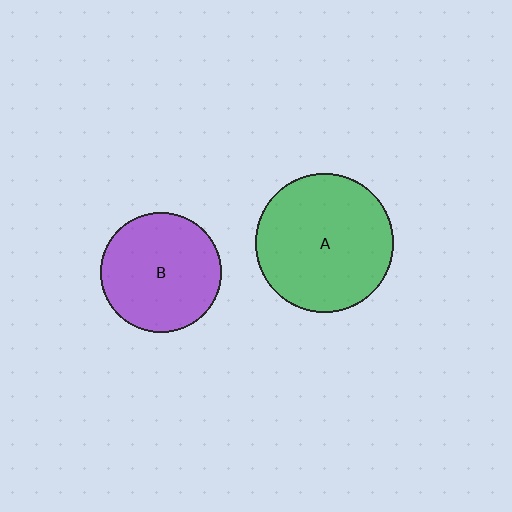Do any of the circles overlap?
No, none of the circles overlap.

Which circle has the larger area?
Circle A (green).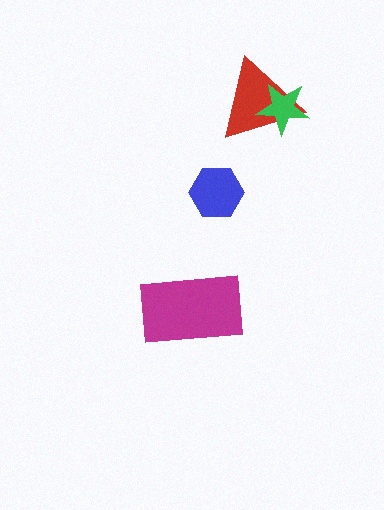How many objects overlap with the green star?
1 object overlaps with the green star.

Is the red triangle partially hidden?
Yes, it is partially covered by another shape.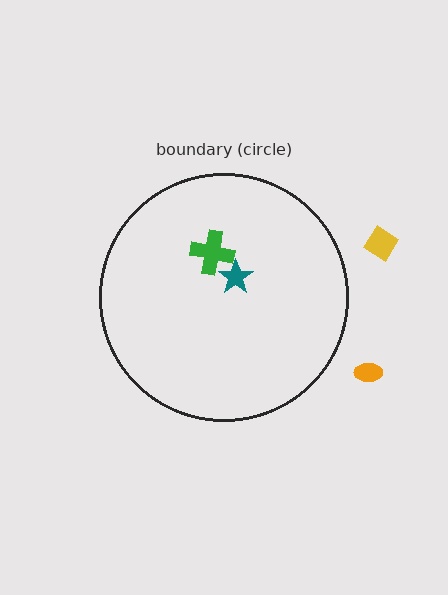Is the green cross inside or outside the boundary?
Inside.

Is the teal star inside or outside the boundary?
Inside.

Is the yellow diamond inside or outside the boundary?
Outside.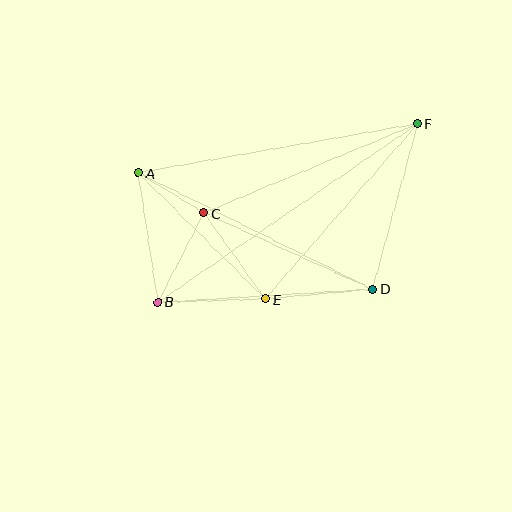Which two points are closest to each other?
Points A and C are closest to each other.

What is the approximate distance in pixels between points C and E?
The distance between C and E is approximately 106 pixels.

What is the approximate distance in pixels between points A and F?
The distance between A and F is approximately 284 pixels.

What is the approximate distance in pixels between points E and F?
The distance between E and F is approximately 232 pixels.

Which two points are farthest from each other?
Points B and F are farthest from each other.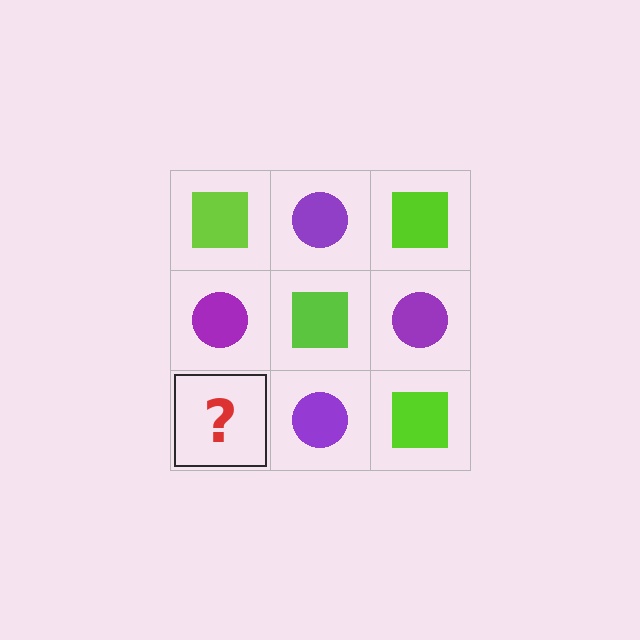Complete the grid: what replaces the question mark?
The question mark should be replaced with a lime square.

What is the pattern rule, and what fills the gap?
The rule is that it alternates lime square and purple circle in a checkerboard pattern. The gap should be filled with a lime square.